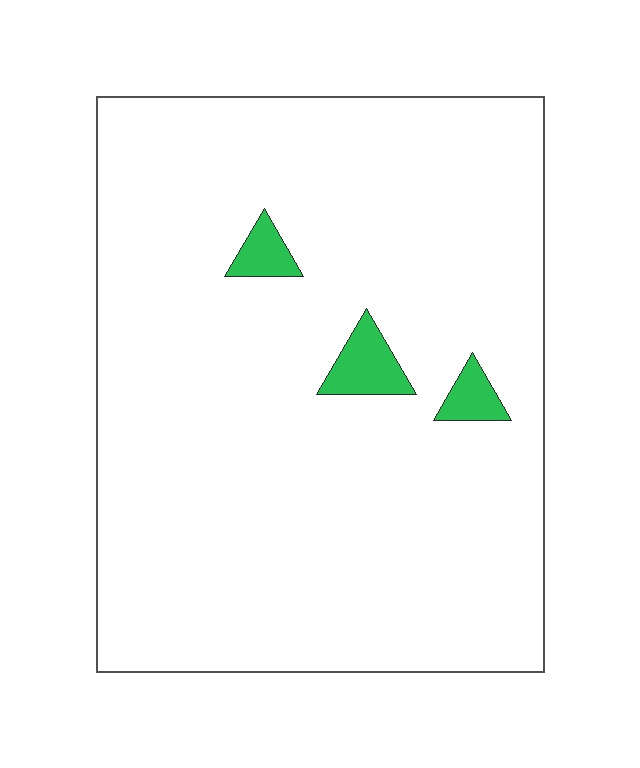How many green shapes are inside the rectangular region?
3.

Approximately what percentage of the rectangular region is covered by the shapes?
Approximately 5%.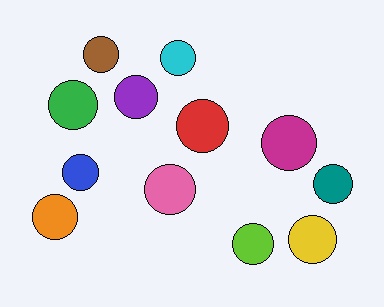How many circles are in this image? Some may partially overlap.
There are 12 circles.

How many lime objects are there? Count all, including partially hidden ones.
There is 1 lime object.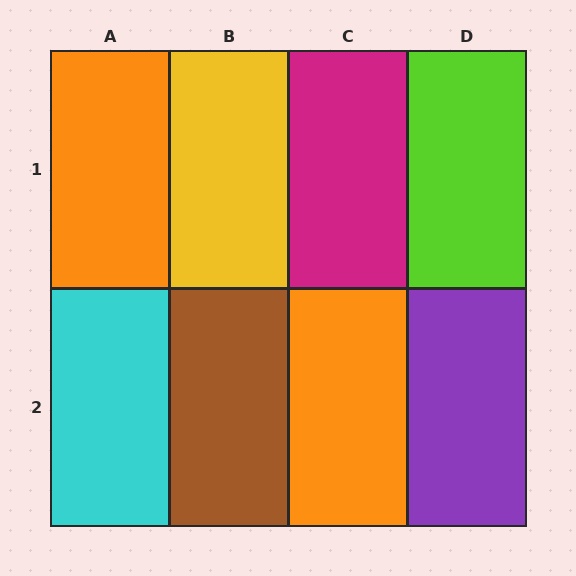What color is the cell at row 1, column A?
Orange.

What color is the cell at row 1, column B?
Yellow.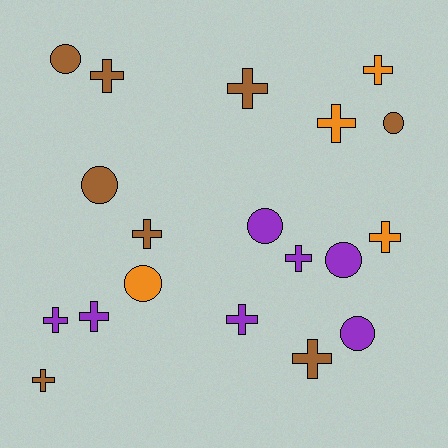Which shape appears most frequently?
Cross, with 12 objects.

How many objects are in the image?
There are 19 objects.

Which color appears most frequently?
Brown, with 8 objects.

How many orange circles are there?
There is 1 orange circle.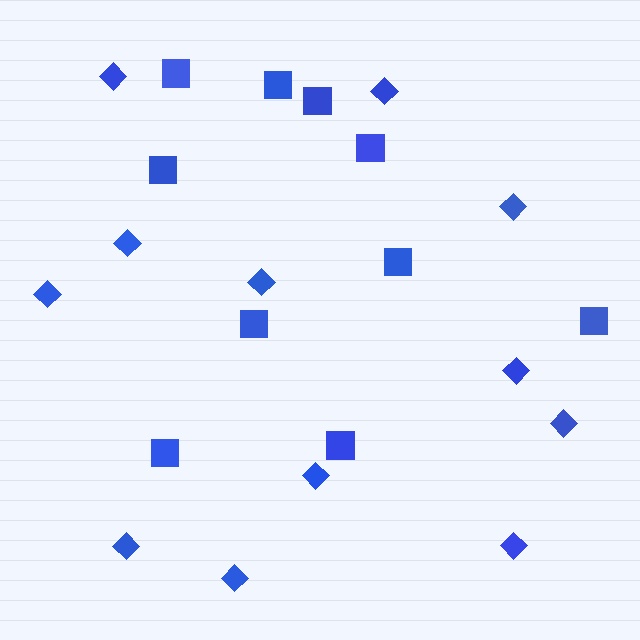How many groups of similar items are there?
There are 2 groups: one group of squares (10) and one group of diamonds (12).